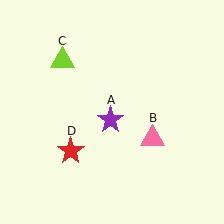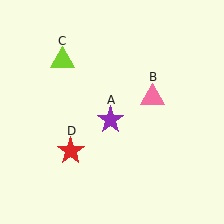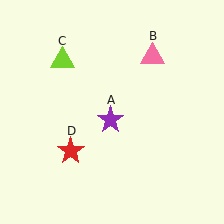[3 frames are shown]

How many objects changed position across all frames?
1 object changed position: pink triangle (object B).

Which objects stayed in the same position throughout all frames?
Purple star (object A) and lime triangle (object C) and red star (object D) remained stationary.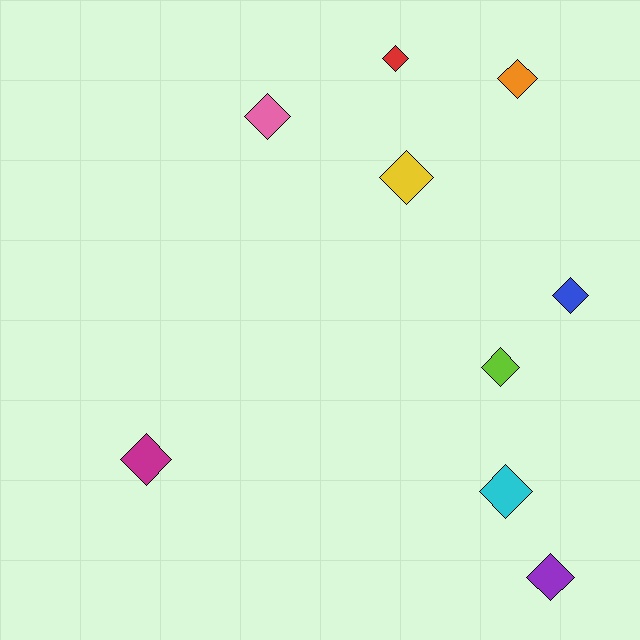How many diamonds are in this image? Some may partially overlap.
There are 9 diamonds.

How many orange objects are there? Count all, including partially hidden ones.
There is 1 orange object.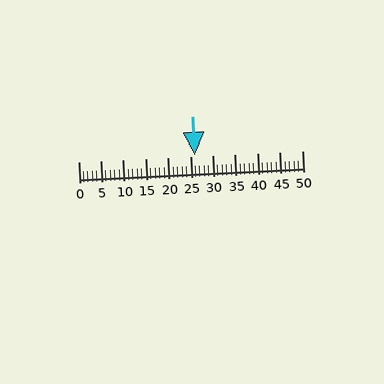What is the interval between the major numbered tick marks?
The major tick marks are spaced 5 units apart.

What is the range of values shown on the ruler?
The ruler shows values from 0 to 50.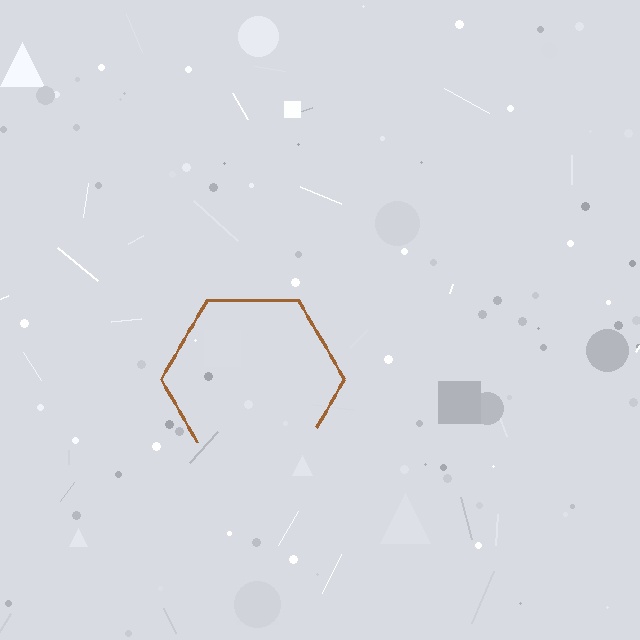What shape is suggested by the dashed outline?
The dashed outline suggests a hexagon.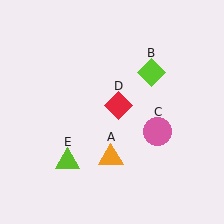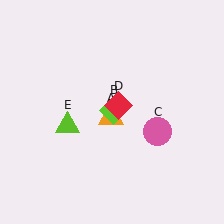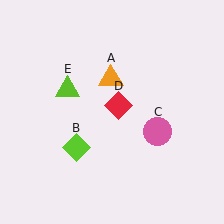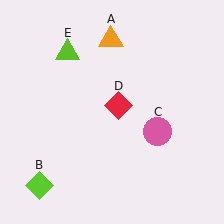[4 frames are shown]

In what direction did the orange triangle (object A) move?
The orange triangle (object A) moved up.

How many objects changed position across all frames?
3 objects changed position: orange triangle (object A), lime diamond (object B), lime triangle (object E).